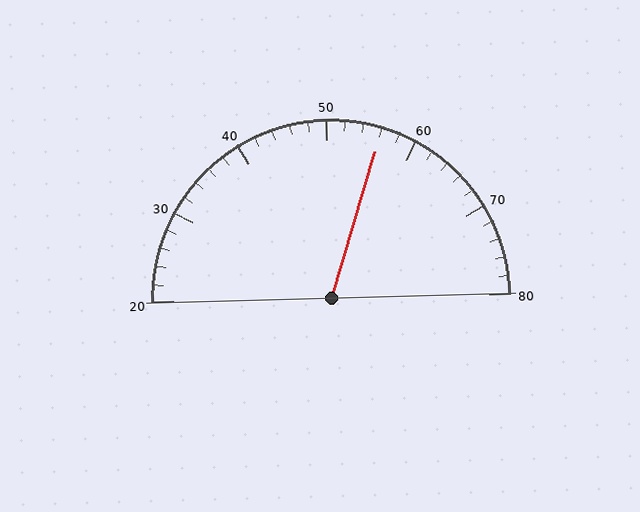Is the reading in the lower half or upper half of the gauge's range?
The reading is in the upper half of the range (20 to 80).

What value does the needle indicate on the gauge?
The needle indicates approximately 56.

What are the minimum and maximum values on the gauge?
The gauge ranges from 20 to 80.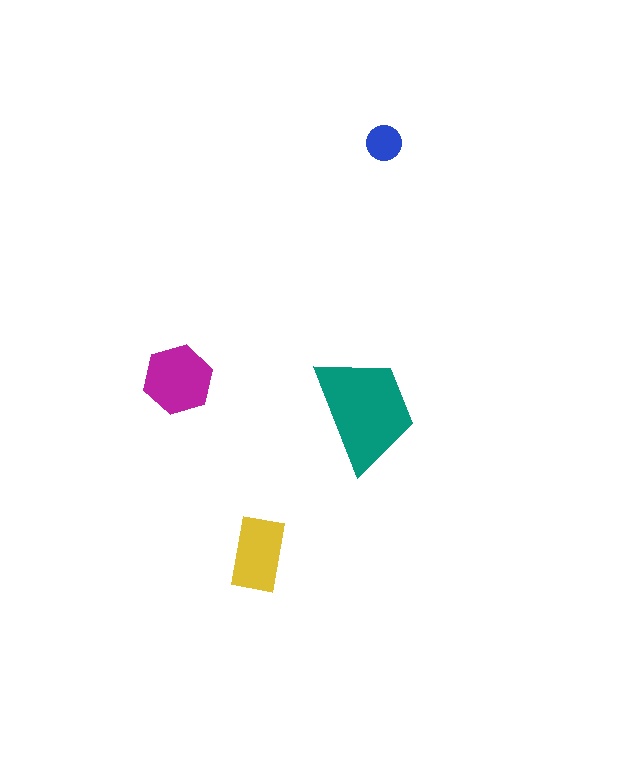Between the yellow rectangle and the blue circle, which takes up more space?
The yellow rectangle.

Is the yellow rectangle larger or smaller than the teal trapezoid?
Smaller.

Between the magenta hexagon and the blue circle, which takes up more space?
The magenta hexagon.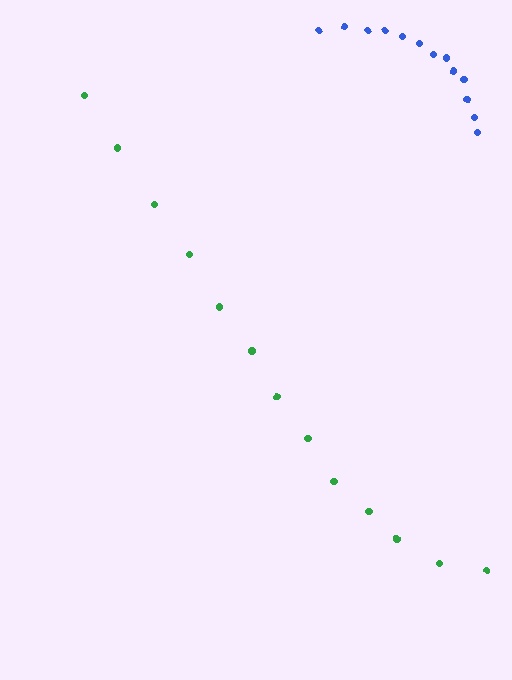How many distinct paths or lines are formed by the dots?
There are 2 distinct paths.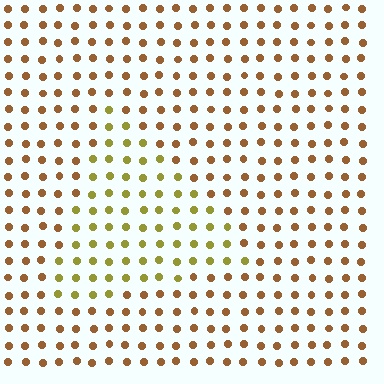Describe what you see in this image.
The image is filled with small brown elements in a uniform arrangement. A triangle-shaped region is visible where the elements are tinted to a slightly different hue, forming a subtle color boundary.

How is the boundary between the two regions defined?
The boundary is defined purely by a slight shift in hue (about 35 degrees). Spacing, size, and orientation are identical on both sides.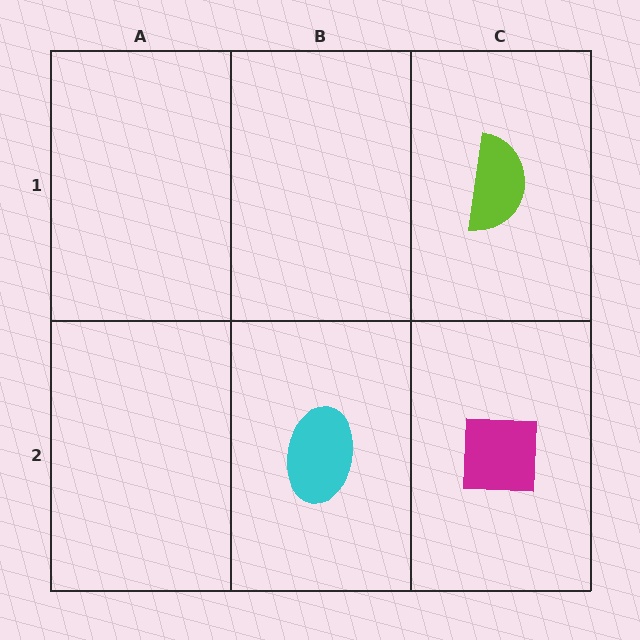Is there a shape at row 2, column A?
No, that cell is empty.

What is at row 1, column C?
A lime semicircle.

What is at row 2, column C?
A magenta square.